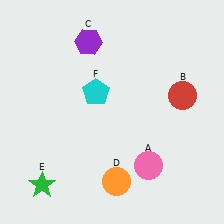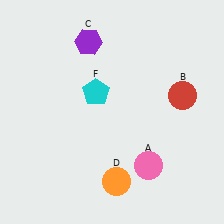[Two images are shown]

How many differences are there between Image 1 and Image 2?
There is 1 difference between the two images.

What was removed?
The green star (E) was removed in Image 2.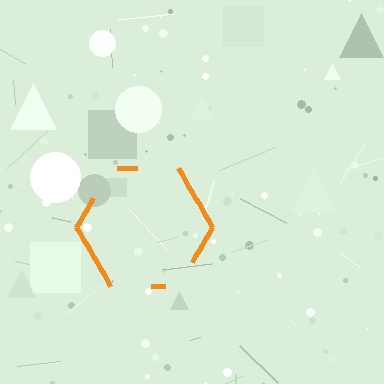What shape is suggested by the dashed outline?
The dashed outline suggests a hexagon.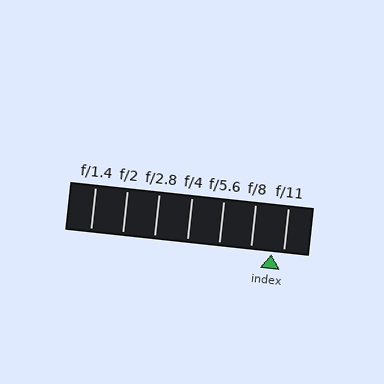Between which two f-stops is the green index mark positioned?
The index mark is between f/8 and f/11.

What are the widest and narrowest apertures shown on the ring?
The widest aperture shown is f/1.4 and the narrowest is f/11.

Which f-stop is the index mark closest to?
The index mark is closest to f/11.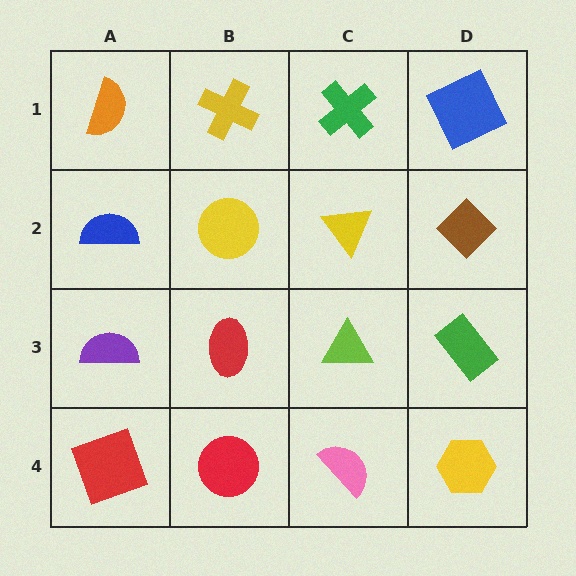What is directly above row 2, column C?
A green cross.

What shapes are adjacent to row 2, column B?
A yellow cross (row 1, column B), a red ellipse (row 3, column B), a blue semicircle (row 2, column A), a yellow triangle (row 2, column C).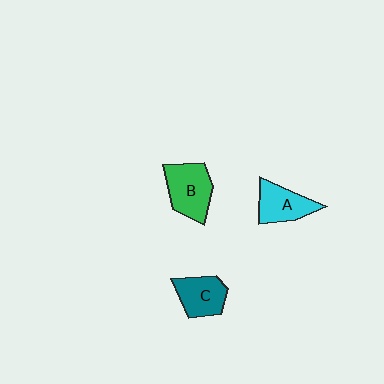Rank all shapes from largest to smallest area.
From largest to smallest: B (green), A (cyan), C (teal).